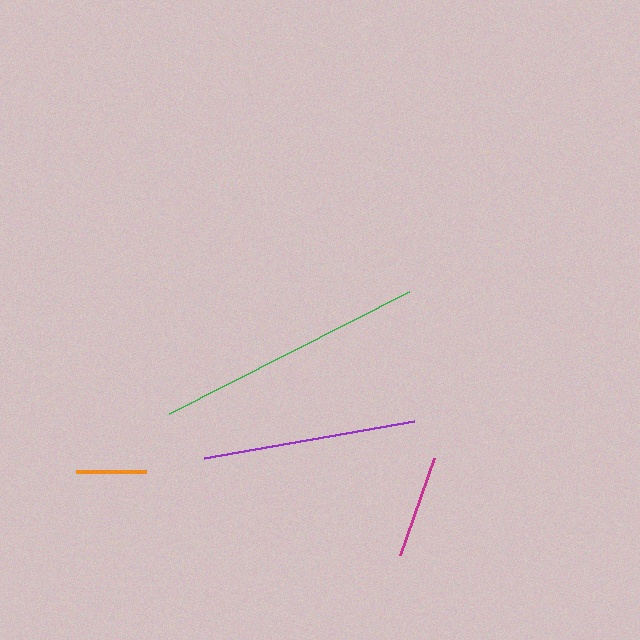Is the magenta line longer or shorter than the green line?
The green line is longer than the magenta line.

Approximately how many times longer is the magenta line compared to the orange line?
The magenta line is approximately 1.5 times the length of the orange line.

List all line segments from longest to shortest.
From longest to shortest: green, purple, magenta, orange.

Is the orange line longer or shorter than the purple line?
The purple line is longer than the orange line.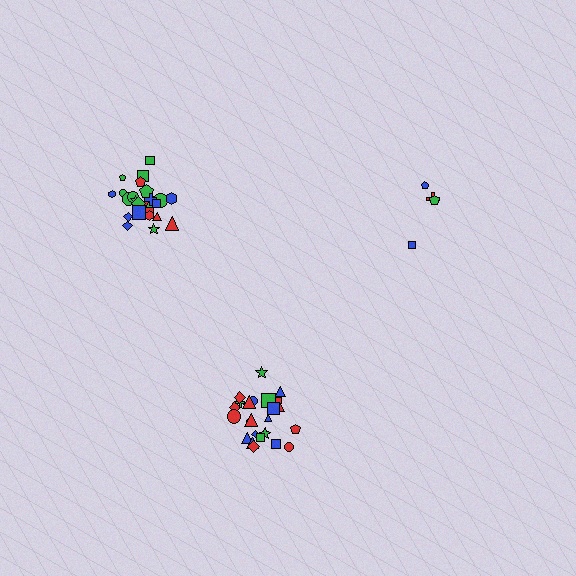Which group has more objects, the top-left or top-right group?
The top-left group.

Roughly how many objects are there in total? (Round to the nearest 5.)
Roughly 55 objects in total.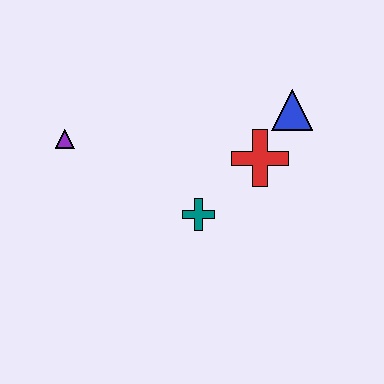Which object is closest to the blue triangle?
The red cross is closest to the blue triangle.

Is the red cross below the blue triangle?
Yes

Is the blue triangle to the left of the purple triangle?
No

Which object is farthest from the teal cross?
The purple triangle is farthest from the teal cross.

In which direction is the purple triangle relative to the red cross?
The purple triangle is to the left of the red cross.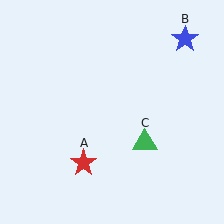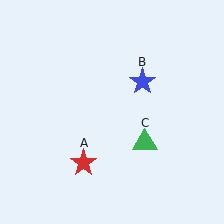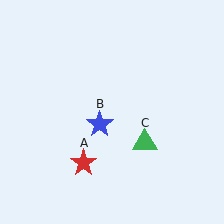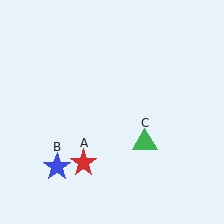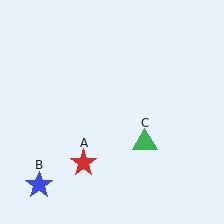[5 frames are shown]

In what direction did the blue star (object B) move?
The blue star (object B) moved down and to the left.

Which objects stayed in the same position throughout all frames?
Red star (object A) and green triangle (object C) remained stationary.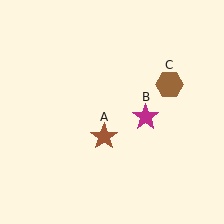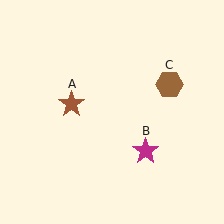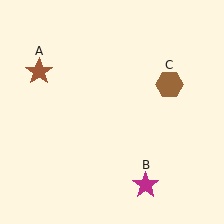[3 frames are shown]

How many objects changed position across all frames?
2 objects changed position: brown star (object A), magenta star (object B).